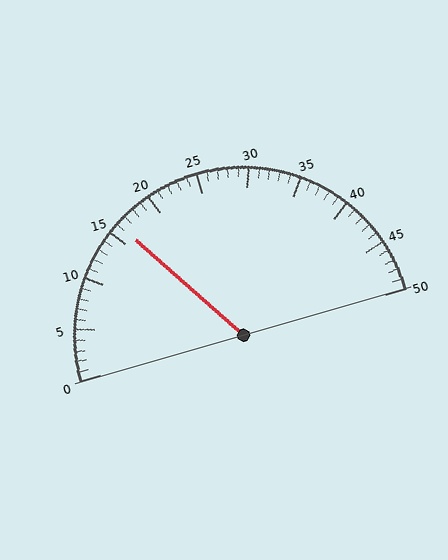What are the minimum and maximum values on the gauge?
The gauge ranges from 0 to 50.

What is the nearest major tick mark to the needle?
The nearest major tick mark is 15.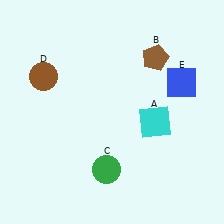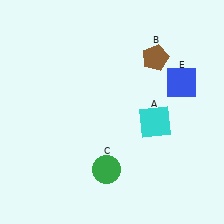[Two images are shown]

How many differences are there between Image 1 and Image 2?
There is 1 difference between the two images.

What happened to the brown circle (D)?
The brown circle (D) was removed in Image 2. It was in the top-left area of Image 1.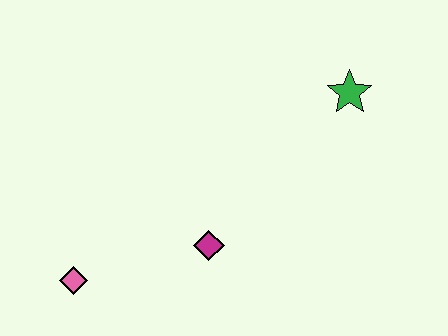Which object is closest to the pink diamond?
The magenta diamond is closest to the pink diamond.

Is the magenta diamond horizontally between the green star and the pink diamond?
Yes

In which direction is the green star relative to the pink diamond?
The green star is to the right of the pink diamond.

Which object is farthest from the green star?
The pink diamond is farthest from the green star.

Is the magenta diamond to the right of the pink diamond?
Yes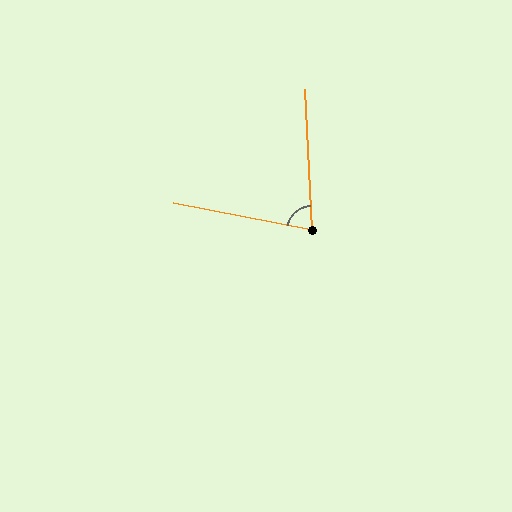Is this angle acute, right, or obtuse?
It is acute.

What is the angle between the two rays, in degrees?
Approximately 76 degrees.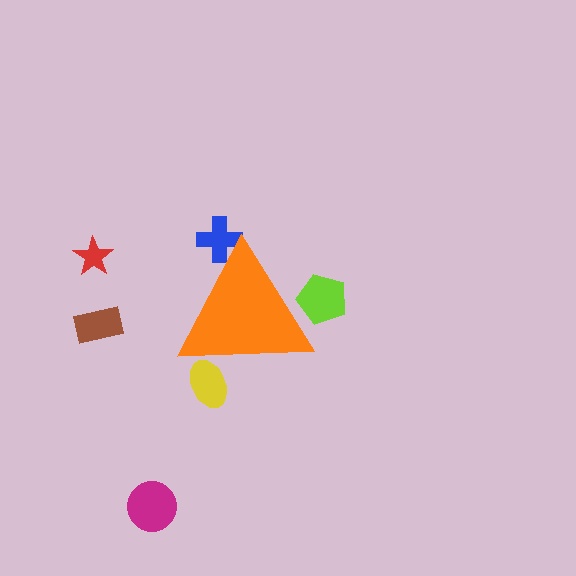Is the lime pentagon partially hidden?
Yes, the lime pentagon is partially hidden behind the orange triangle.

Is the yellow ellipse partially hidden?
Yes, the yellow ellipse is partially hidden behind the orange triangle.